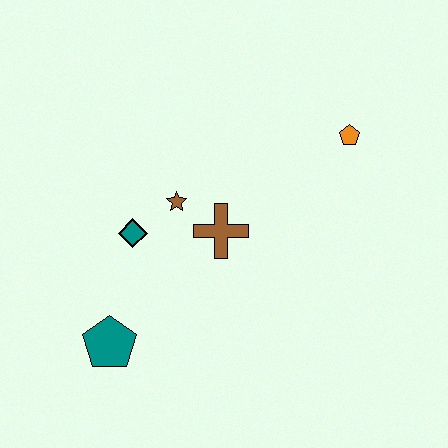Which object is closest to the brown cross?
The brown star is closest to the brown cross.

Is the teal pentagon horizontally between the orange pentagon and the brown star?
No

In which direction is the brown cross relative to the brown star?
The brown cross is to the right of the brown star.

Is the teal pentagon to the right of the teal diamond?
No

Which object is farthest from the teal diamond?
The orange pentagon is farthest from the teal diamond.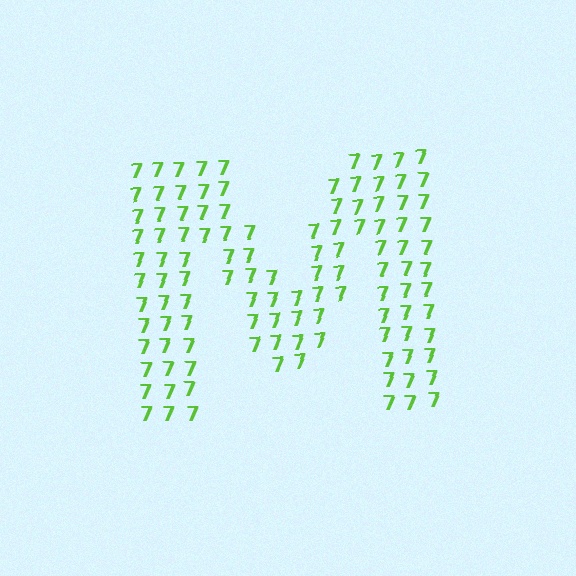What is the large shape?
The large shape is the letter M.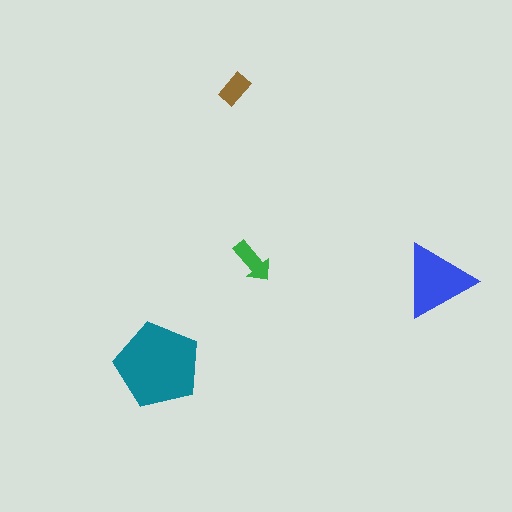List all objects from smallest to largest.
The brown rectangle, the green arrow, the blue triangle, the teal pentagon.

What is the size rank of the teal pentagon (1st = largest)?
1st.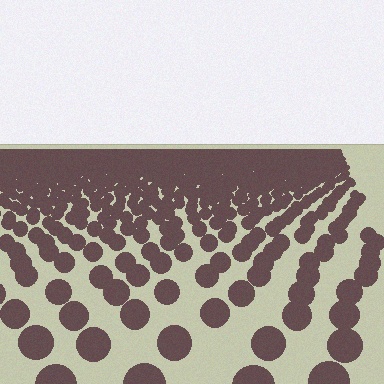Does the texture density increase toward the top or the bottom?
Density increases toward the top.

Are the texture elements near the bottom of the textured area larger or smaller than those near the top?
Larger. Near the bottom, elements are closer to the viewer and appear at a bigger on-screen size.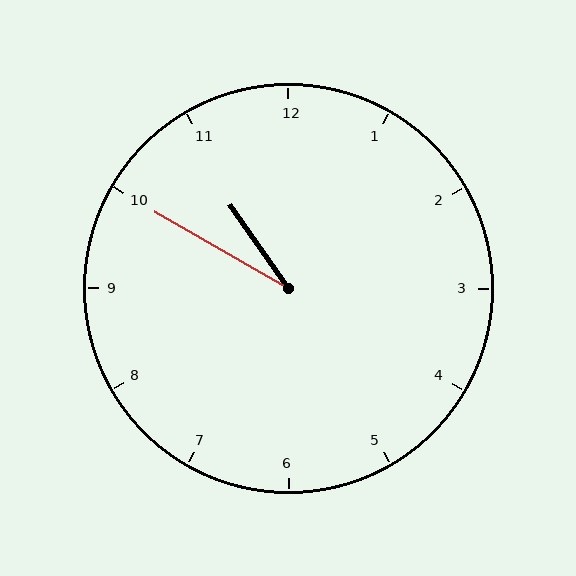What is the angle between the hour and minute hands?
Approximately 25 degrees.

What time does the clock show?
10:50.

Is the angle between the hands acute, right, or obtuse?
It is acute.